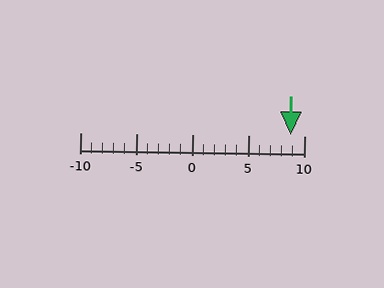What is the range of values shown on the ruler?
The ruler shows values from -10 to 10.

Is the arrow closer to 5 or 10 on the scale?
The arrow is closer to 10.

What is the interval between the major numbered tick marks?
The major tick marks are spaced 5 units apart.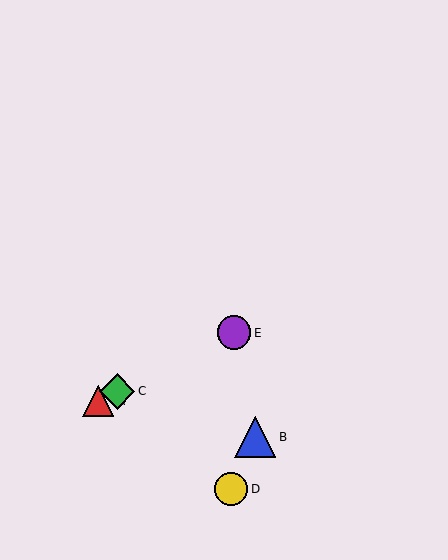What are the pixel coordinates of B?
Object B is at (255, 437).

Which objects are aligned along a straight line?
Objects A, C, E are aligned along a straight line.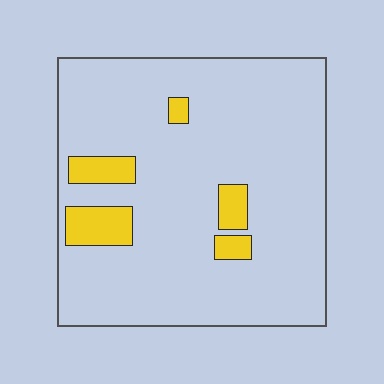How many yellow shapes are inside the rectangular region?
5.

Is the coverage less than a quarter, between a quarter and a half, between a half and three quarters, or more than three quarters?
Less than a quarter.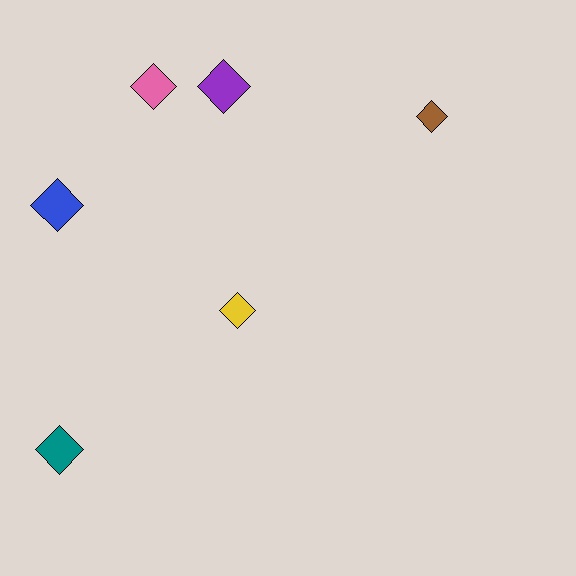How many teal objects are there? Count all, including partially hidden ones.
There is 1 teal object.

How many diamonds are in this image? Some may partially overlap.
There are 6 diamonds.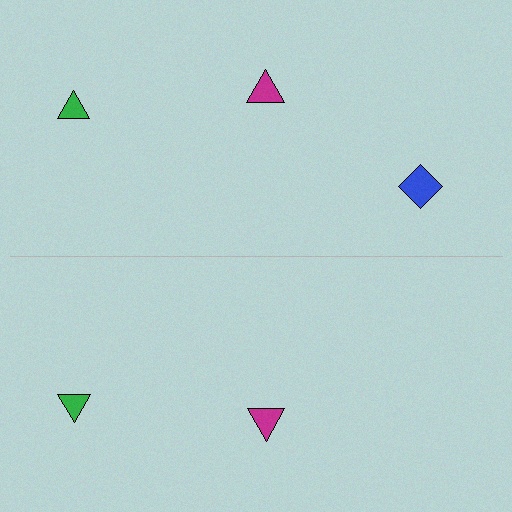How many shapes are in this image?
There are 5 shapes in this image.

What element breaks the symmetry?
A blue diamond is missing from the bottom side.